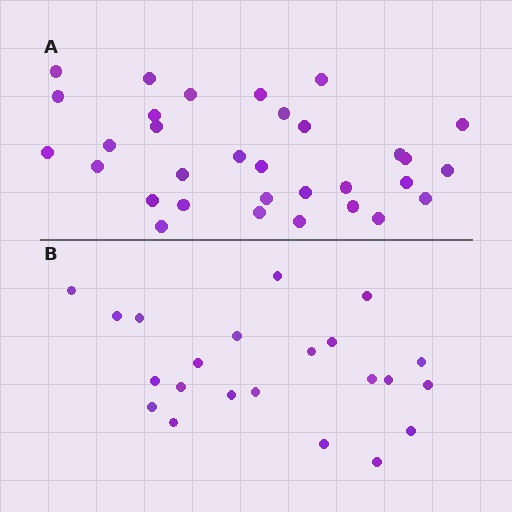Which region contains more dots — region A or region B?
Region A (the top region) has more dots.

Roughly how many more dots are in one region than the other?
Region A has roughly 10 or so more dots than region B.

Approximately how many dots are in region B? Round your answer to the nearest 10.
About 20 dots. (The exact count is 22, which rounds to 20.)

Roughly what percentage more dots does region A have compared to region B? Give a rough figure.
About 45% more.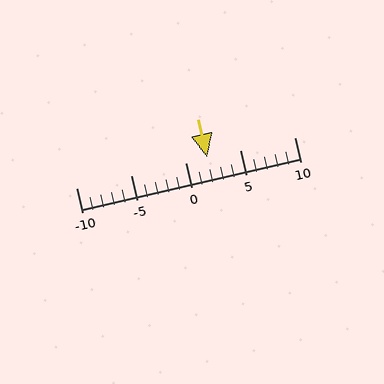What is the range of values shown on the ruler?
The ruler shows values from -10 to 10.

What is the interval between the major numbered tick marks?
The major tick marks are spaced 5 units apart.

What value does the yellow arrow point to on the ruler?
The yellow arrow points to approximately 2.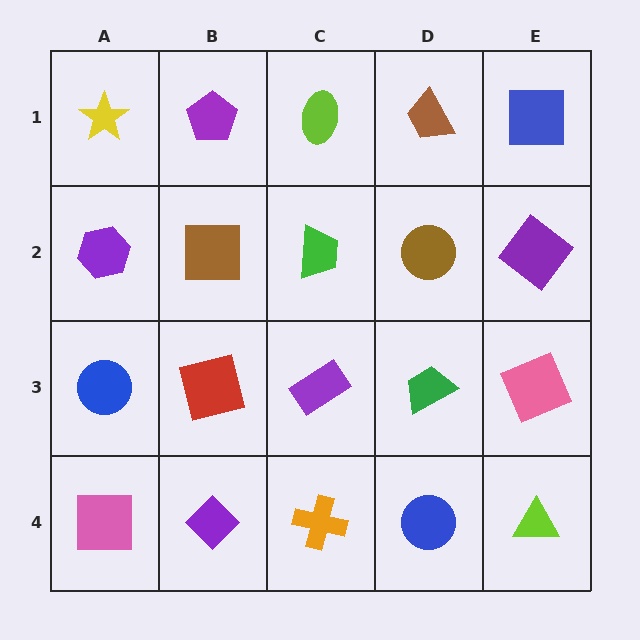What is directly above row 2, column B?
A purple pentagon.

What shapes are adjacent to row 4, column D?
A green trapezoid (row 3, column D), an orange cross (row 4, column C), a lime triangle (row 4, column E).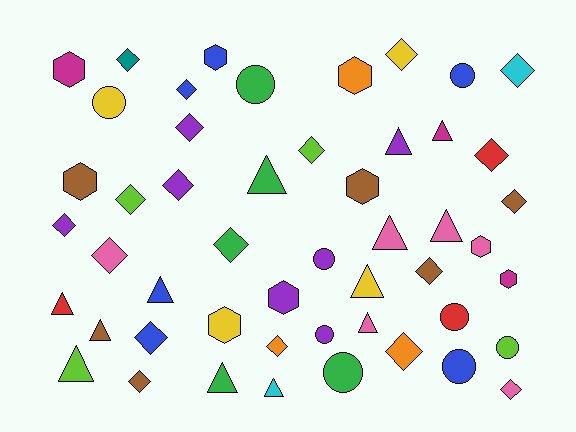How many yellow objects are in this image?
There are 4 yellow objects.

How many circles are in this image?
There are 9 circles.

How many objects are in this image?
There are 50 objects.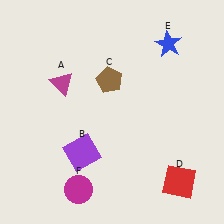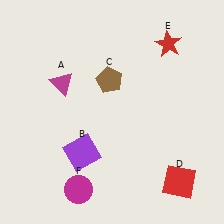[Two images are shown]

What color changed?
The star (E) changed from blue in Image 1 to red in Image 2.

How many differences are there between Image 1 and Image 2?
There is 1 difference between the two images.